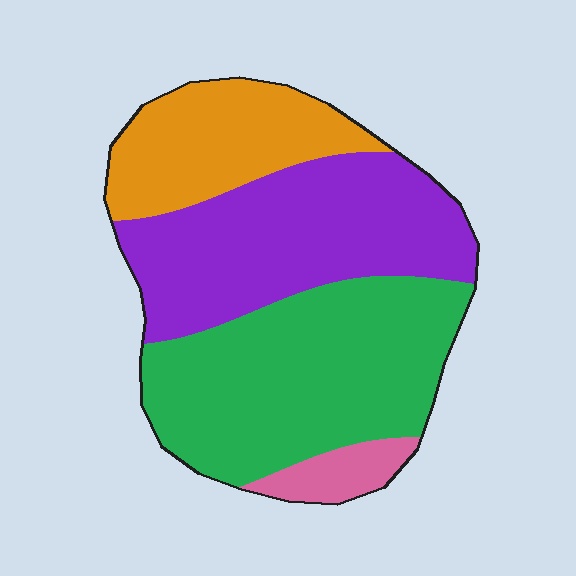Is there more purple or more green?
Green.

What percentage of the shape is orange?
Orange covers about 20% of the shape.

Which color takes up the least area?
Pink, at roughly 5%.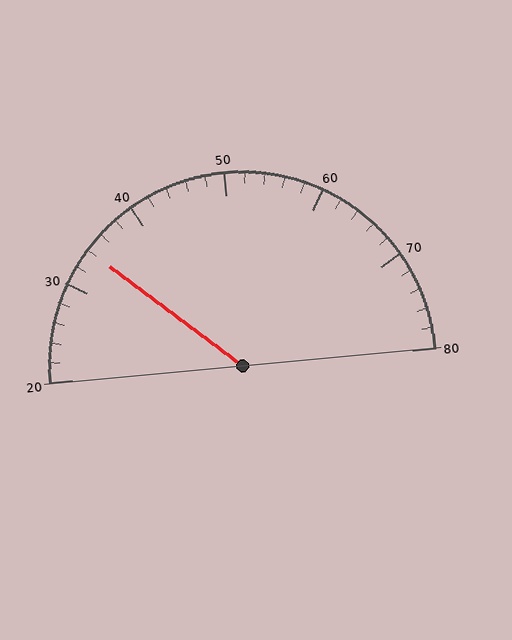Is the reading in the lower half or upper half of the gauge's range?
The reading is in the lower half of the range (20 to 80).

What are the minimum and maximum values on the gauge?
The gauge ranges from 20 to 80.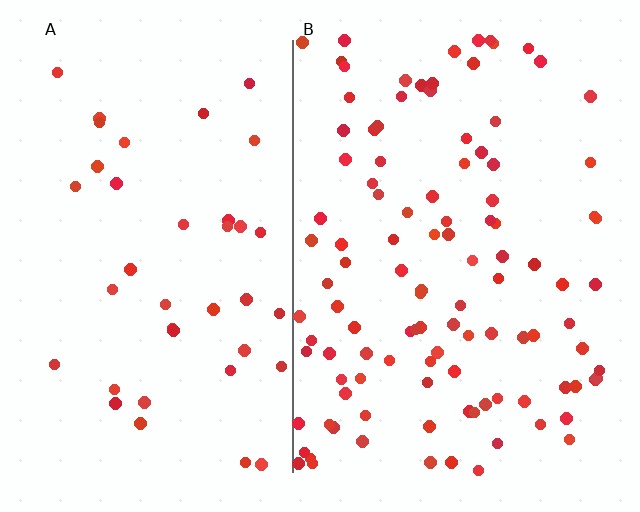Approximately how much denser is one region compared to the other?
Approximately 2.7× — region B over region A.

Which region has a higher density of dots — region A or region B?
B (the right).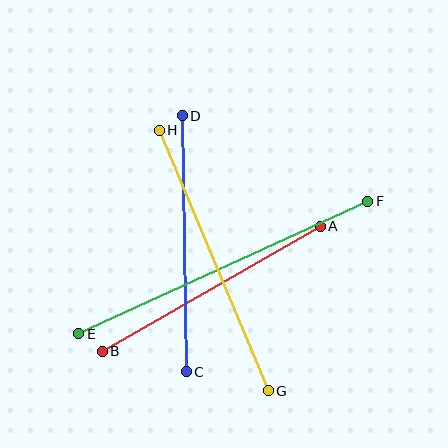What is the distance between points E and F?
The distance is approximately 318 pixels.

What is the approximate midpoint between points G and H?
The midpoint is at approximately (214, 260) pixels.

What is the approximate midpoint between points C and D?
The midpoint is at approximately (184, 244) pixels.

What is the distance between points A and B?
The distance is approximately 251 pixels.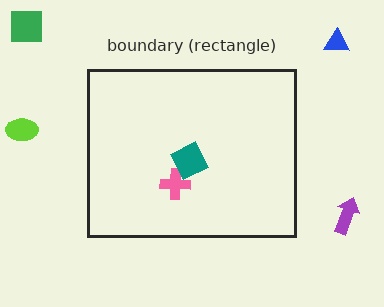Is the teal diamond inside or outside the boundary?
Inside.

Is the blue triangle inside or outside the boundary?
Outside.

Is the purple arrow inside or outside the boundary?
Outside.